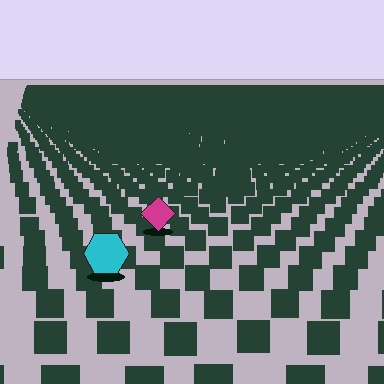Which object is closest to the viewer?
The cyan hexagon is closest. The texture marks near it are larger and more spread out.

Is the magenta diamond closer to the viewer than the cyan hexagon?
No. The cyan hexagon is closer — you can tell from the texture gradient: the ground texture is coarser near it.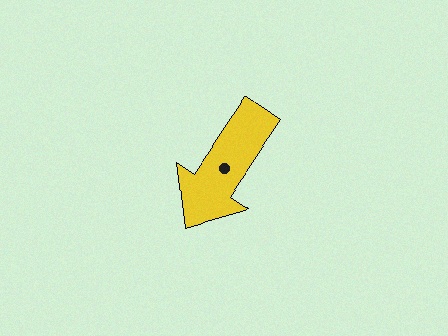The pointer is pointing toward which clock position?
Roughly 7 o'clock.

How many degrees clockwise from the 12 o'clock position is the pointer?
Approximately 214 degrees.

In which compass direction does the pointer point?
Southwest.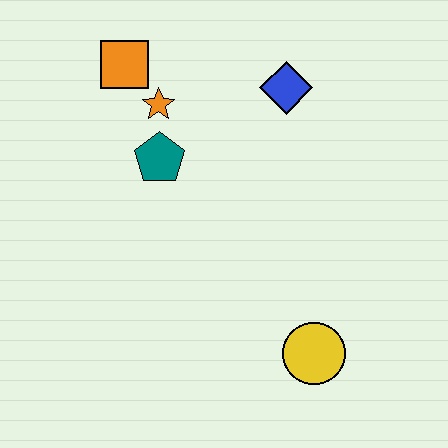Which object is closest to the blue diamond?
The orange star is closest to the blue diamond.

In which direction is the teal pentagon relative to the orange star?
The teal pentagon is below the orange star.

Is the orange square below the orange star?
No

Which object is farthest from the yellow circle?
The orange square is farthest from the yellow circle.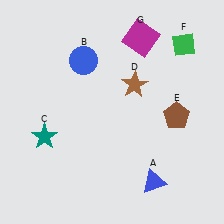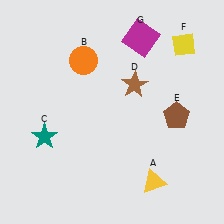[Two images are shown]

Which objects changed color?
A changed from blue to yellow. B changed from blue to orange. F changed from green to yellow.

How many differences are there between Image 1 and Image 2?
There are 3 differences between the two images.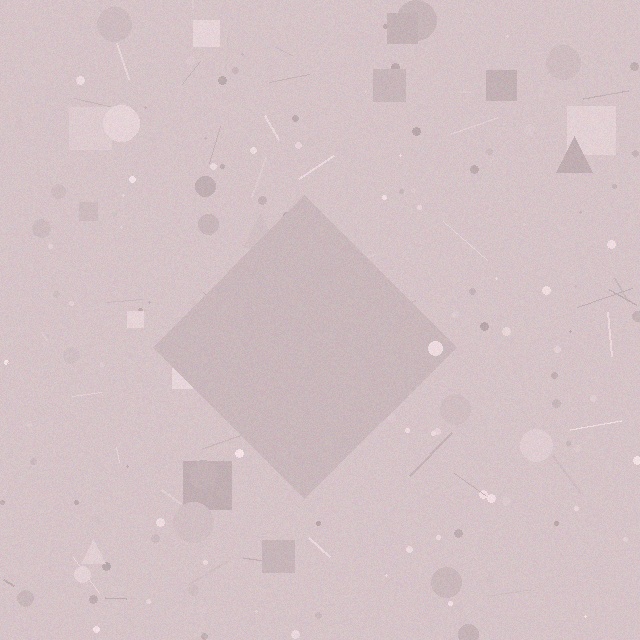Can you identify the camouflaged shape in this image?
The camouflaged shape is a diamond.